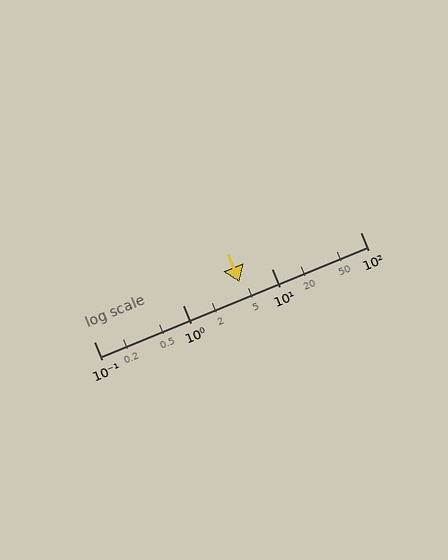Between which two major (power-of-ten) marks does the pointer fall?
The pointer is between 1 and 10.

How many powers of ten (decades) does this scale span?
The scale spans 3 decades, from 0.1 to 100.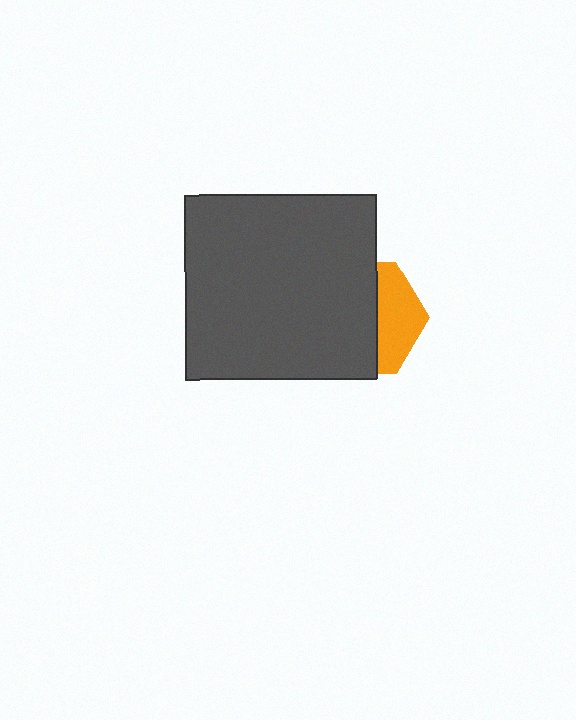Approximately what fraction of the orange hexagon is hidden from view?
Roughly 63% of the orange hexagon is hidden behind the dark gray rectangle.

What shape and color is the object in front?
The object in front is a dark gray rectangle.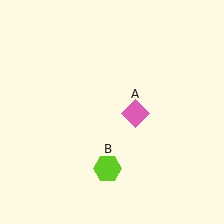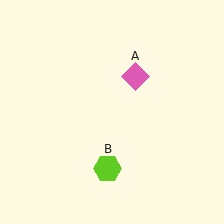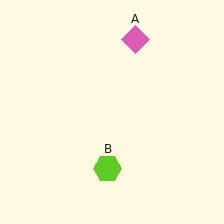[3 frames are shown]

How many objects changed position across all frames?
1 object changed position: pink diamond (object A).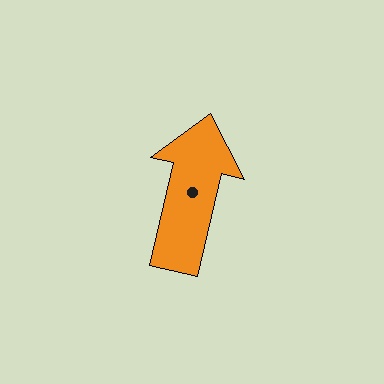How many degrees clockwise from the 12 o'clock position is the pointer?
Approximately 13 degrees.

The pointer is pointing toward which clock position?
Roughly 12 o'clock.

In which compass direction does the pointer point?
North.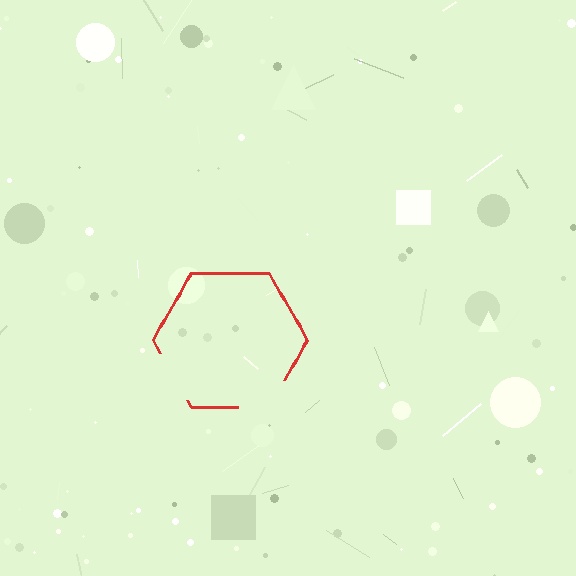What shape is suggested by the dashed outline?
The dashed outline suggests a hexagon.